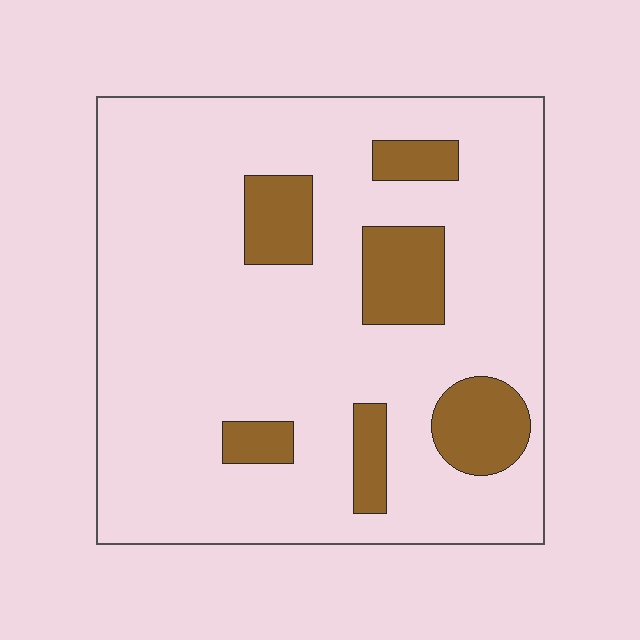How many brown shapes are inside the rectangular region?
6.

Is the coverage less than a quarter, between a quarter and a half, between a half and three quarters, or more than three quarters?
Less than a quarter.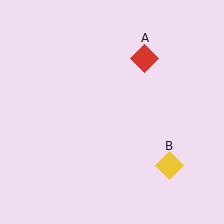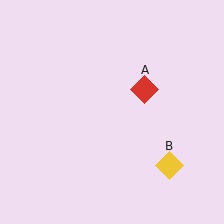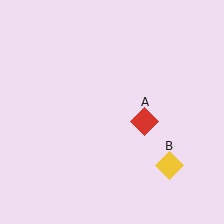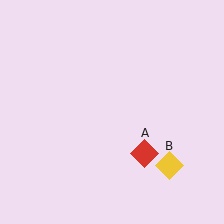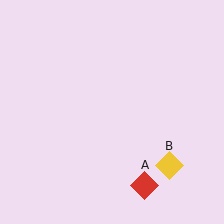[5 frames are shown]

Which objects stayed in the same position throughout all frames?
Yellow diamond (object B) remained stationary.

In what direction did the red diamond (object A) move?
The red diamond (object A) moved down.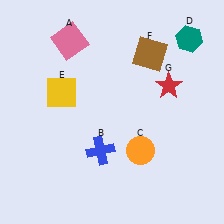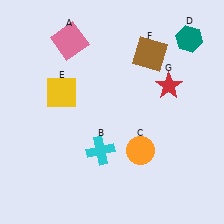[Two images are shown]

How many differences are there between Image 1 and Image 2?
There is 1 difference between the two images.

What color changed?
The cross (B) changed from blue in Image 1 to cyan in Image 2.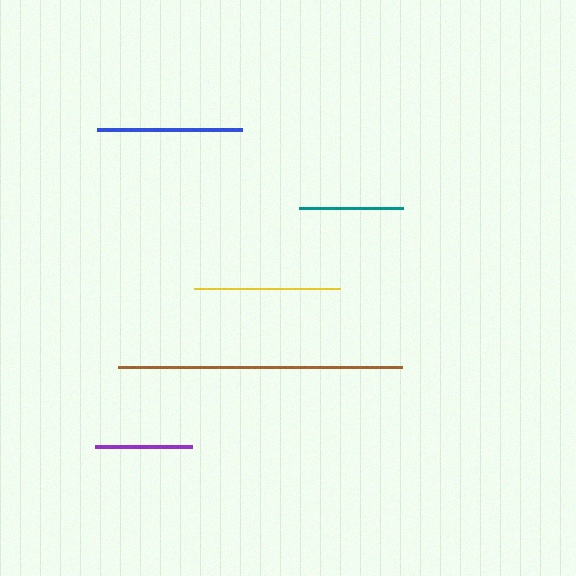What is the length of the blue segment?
The blue segment is approximately 145 pixels long.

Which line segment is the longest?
The brown line is the longest at approximately 283 pixels.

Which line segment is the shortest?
The purple line is the shortest at approximately 97 pixels.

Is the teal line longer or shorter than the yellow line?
The yellow line is longer than the teal line.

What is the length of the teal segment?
The teal segment is approximately 104 pixels long.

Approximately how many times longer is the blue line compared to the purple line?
The blue line is approximately 1.5 times the length of the purple line.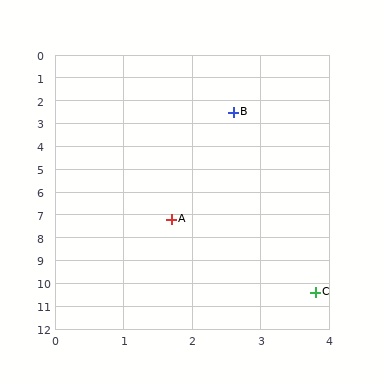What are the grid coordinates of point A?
Point A is at approximately (1.7, 7.2).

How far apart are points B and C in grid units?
Points B and C are about 8.0 grid units apart.